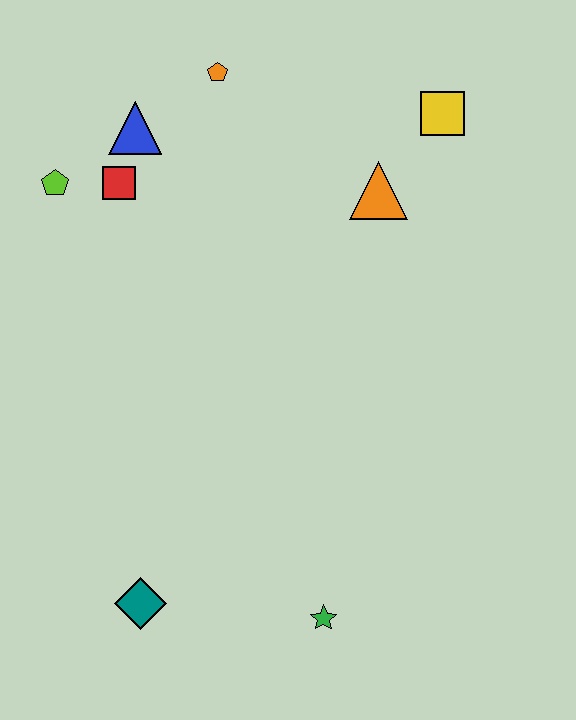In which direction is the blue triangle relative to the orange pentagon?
The blue triangle is to the left of the orange pentagon.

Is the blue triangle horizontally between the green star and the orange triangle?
No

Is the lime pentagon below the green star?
No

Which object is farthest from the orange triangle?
The teal diamond is farthest from the orange triangle.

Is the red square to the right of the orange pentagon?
No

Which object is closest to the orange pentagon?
The blue triangle is closest to the orange pentagon.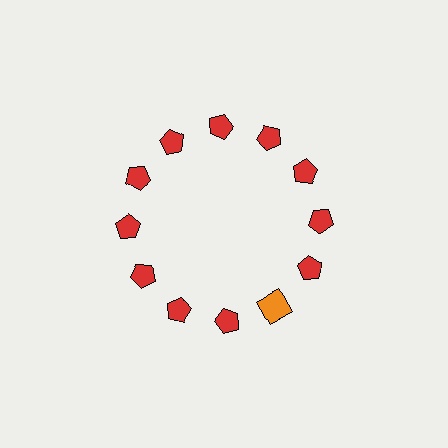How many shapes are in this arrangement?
There are 12 shapes arranged in a ring pattern.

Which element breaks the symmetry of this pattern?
The orange square at roughly the 5 o'clock position breaks the symmetry. All other shapes are red pentagons.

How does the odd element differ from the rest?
It differs in both color (orange instead of red) and shape (square instead of pentagon).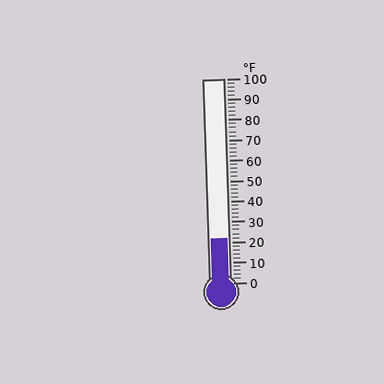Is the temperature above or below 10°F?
The temperature is above 10°F.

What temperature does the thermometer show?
The thermometer shows approximately 22°F.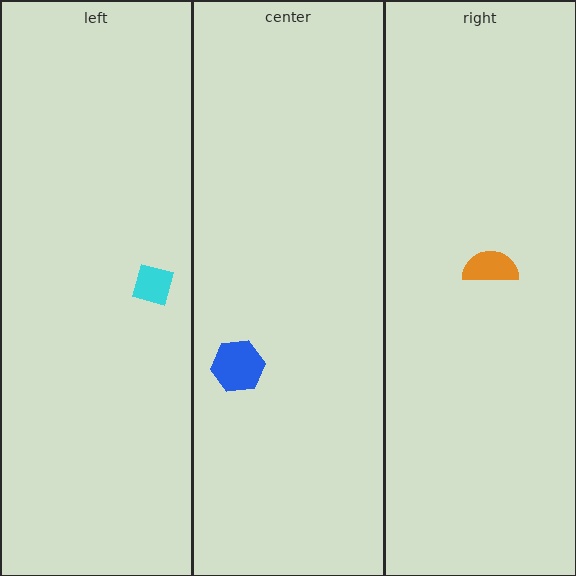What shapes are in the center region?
The blue hexagon.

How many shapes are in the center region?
1.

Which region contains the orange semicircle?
The right region.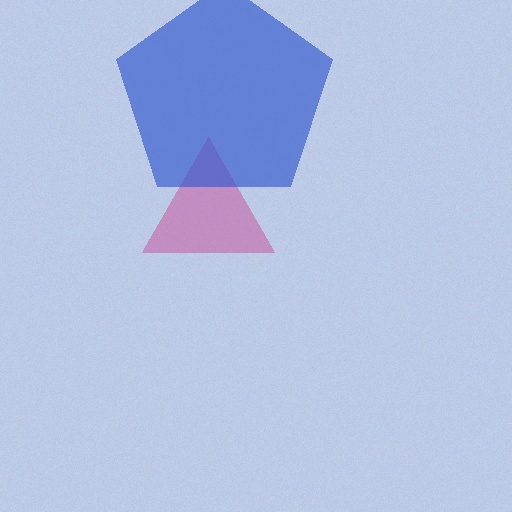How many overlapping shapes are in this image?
There are 2 overlapping shapes in the image.